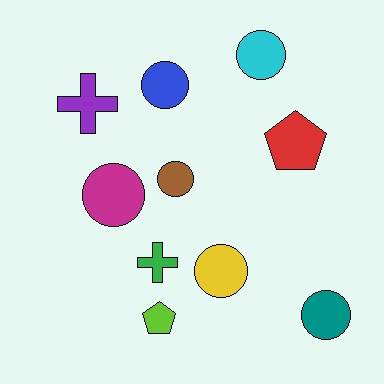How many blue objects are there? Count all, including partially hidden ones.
There is 1 blue object.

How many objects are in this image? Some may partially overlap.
There are 10 objects.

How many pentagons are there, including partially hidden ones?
There are 2 pentagons.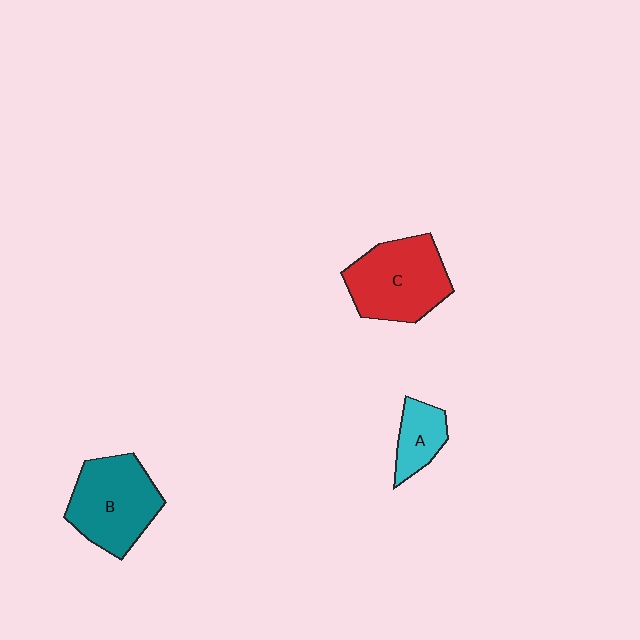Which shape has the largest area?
Shape C (red).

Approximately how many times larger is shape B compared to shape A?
Approximately 2.2 times.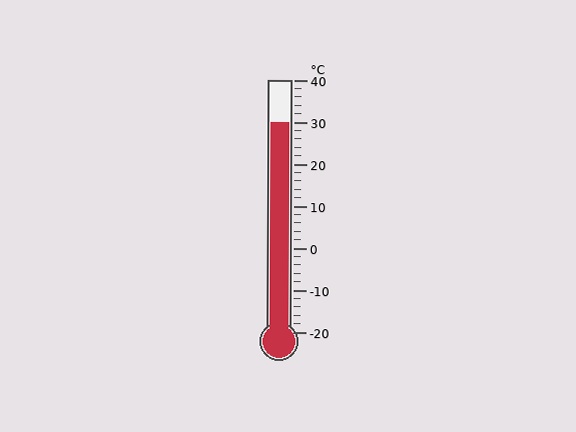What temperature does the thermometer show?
The thermometer shows approximately 30°C.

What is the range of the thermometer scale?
The thermometer scale ranges from -20°C to 40°C.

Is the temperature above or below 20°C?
The temperature is above 20°C.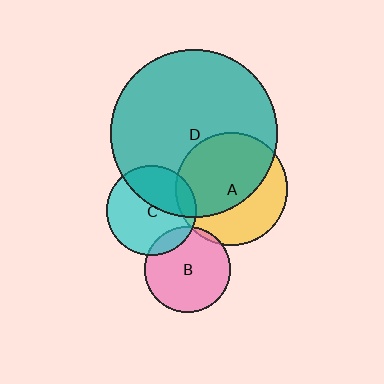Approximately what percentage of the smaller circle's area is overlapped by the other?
Approximately 40%.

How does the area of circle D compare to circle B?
Approximately 3.8 times.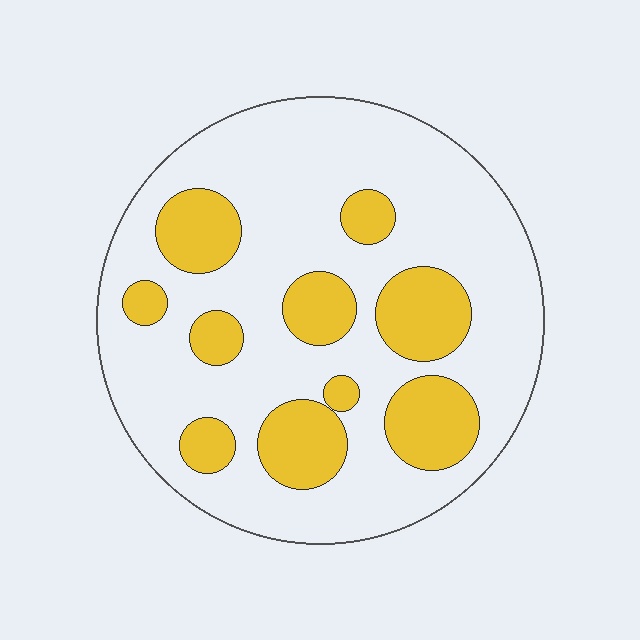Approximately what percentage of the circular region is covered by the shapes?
Approximately 25%.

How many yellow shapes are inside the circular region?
10.